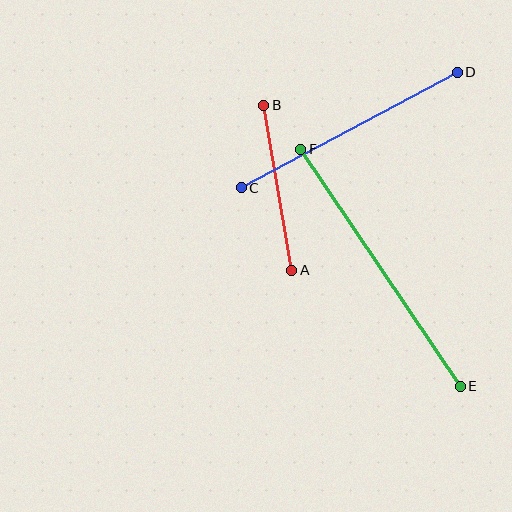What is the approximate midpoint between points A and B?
The midpoint is at approximately (278, 188) pixels.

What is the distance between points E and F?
The distance is approximately 286 pixels.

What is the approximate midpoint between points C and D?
The midpoint is at approximately (349, 130) pixels.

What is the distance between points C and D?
The distance is approximately 245 pixels.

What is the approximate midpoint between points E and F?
The midpoint is at approximately (381, 268) pixels.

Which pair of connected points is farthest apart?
Points E and F are farthest apart.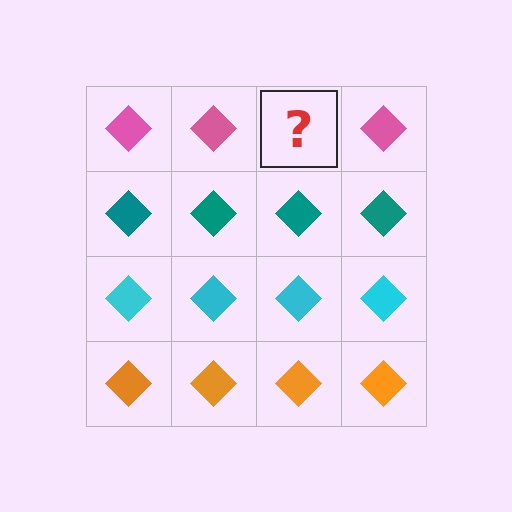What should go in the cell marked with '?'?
The missing cell should contain a pink diamond.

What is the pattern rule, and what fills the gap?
The rule is that each row has a consistent color. The gap should be filled with a pink diamond.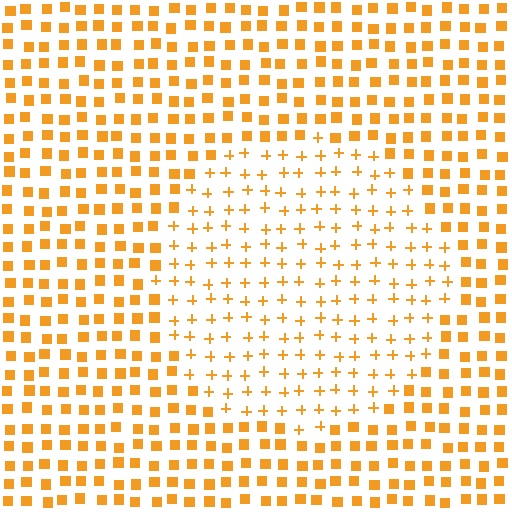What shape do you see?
I see a circle.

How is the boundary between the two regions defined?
The boundary is defined by a change in element shape: plus signs inside vs. squares outside. All elements share the same color and spacing.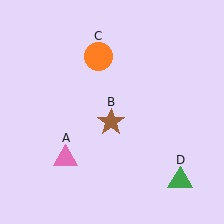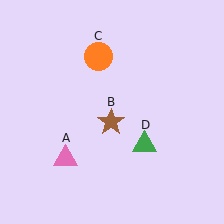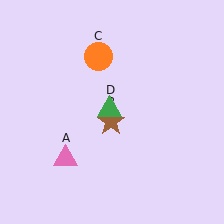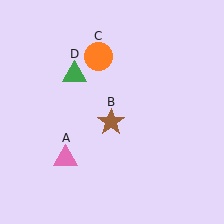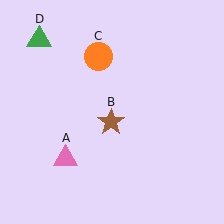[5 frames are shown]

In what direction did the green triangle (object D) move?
The green triangle (object D) moved up and to the left.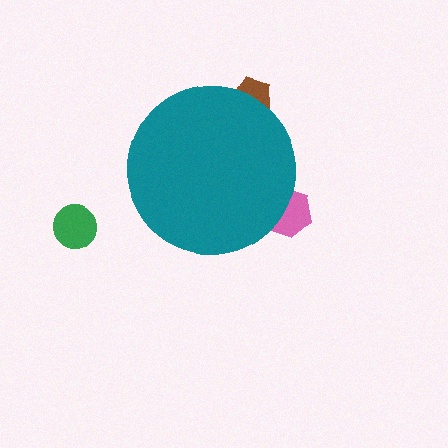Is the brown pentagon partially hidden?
Yes, the brown pentagon is partially hidden behind the teal circle.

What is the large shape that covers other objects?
A teal circle.